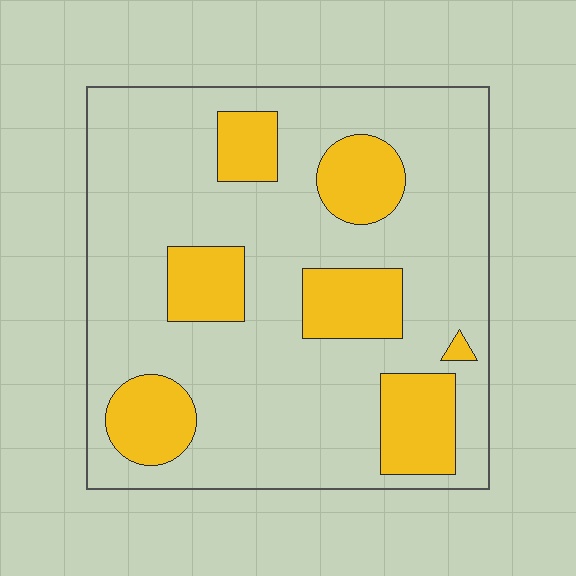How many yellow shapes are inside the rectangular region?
7.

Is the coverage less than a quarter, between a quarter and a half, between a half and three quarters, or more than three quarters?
Less than a quarter.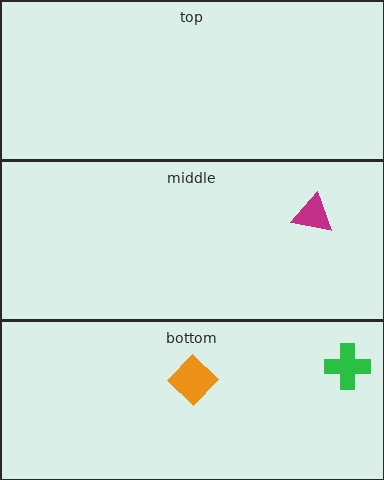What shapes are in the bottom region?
The green cross, the orange diamond.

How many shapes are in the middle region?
1.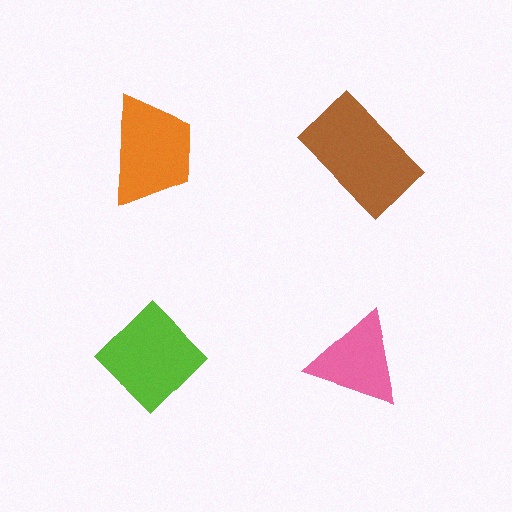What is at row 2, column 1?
A lime diamond.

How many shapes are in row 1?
2 shapes.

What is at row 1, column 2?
A brown rectangle.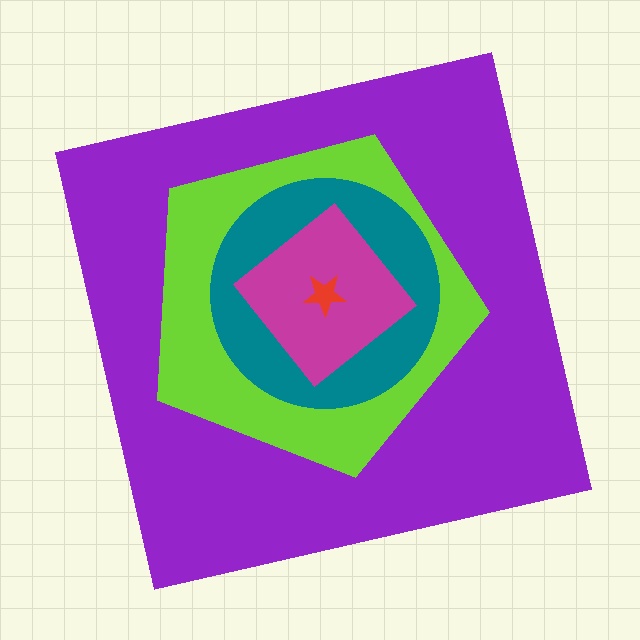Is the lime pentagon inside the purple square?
Yes.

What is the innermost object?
The red star.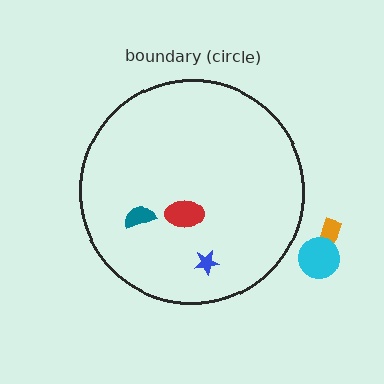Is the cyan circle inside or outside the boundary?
Outside.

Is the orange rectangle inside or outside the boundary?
Outside.